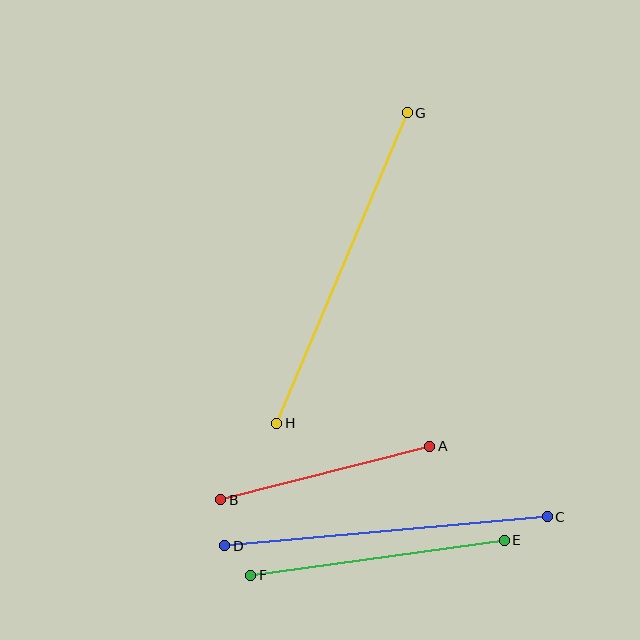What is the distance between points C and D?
The distance is approximately 324 pixels.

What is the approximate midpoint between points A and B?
The midpoint is at approximately (325, 473) pixels.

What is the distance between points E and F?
The distance is approximately 256 pixels.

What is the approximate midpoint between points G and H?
The midpoint is at approximately (342, 268) pixels.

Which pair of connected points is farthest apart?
Points G and H are farthest apart.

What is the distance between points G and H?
The distance is approximately 337 pixels.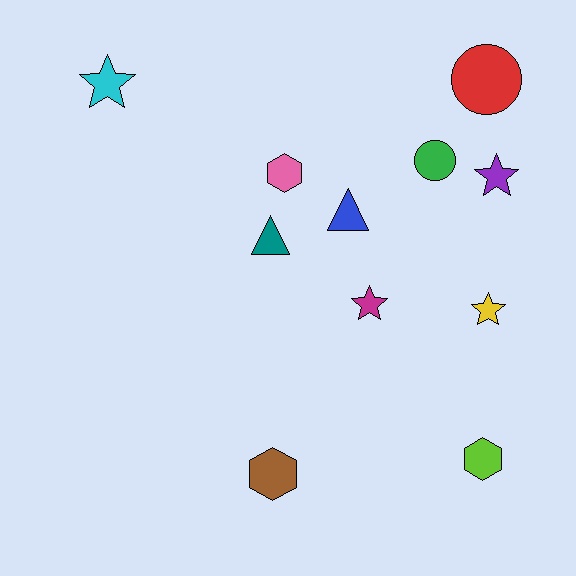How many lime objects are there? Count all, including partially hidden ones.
There is 1 lime object.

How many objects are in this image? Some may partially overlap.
There are 11 objects.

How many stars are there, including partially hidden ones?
There are 4 stars.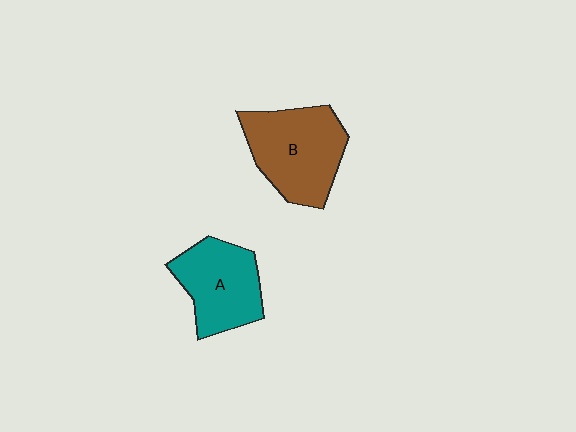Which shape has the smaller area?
Shape A (teal).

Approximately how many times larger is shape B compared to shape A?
Approximately 1.2 times.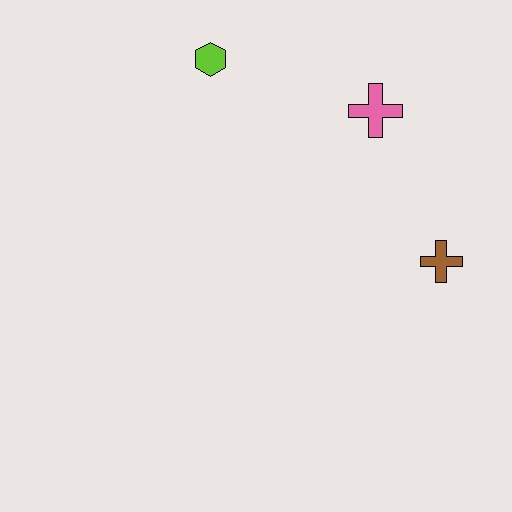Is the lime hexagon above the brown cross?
Yes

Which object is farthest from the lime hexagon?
The brown cross is farthest from the lime hexagon.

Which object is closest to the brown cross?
The pink cross is closest to the brown cross.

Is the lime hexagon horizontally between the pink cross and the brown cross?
No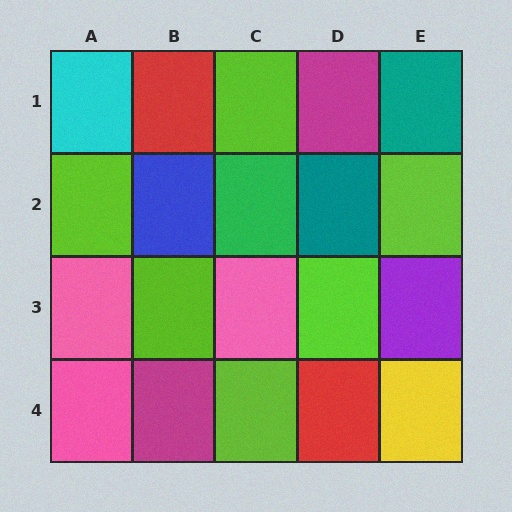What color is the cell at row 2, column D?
Teal.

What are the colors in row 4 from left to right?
Pink, magenta, lime, red, yellow.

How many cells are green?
1 cell is green.